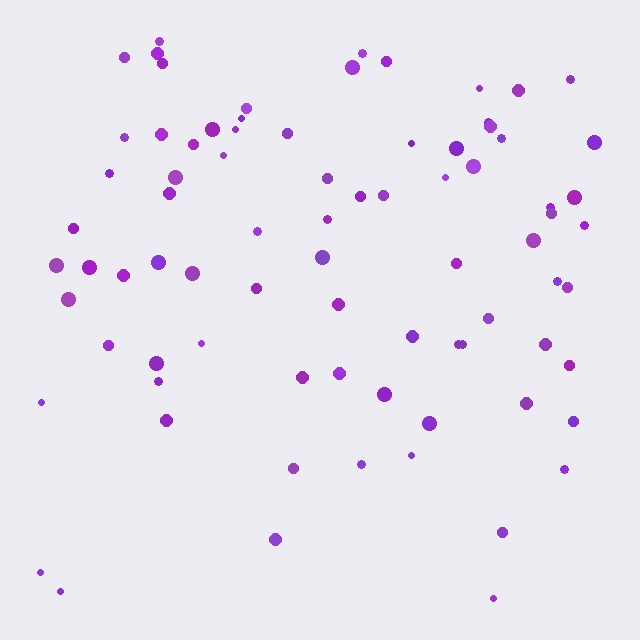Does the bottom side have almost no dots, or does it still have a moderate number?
Still a moderate number, just noticeably fewer than the top.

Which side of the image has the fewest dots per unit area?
The bottom.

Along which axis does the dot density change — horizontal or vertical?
Vertical.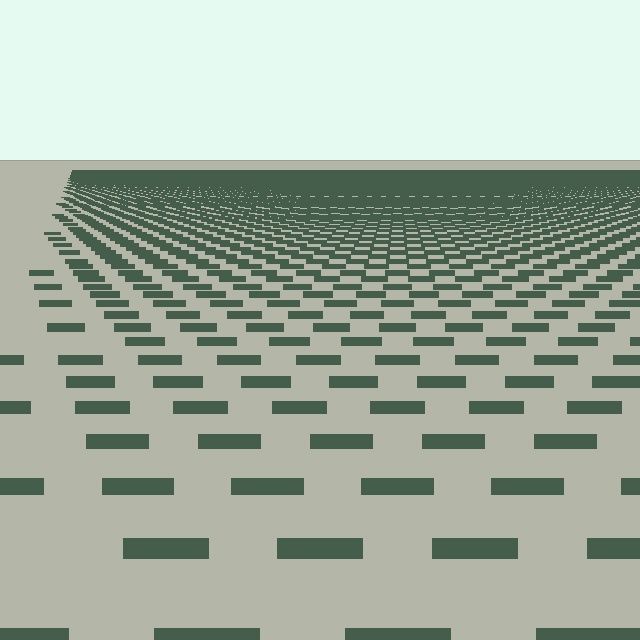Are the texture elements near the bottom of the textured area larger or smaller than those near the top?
Larger. Near the bottom, elements are closer to the viewer and appear at a bigger on-screen size.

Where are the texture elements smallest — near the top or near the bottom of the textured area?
Near the top.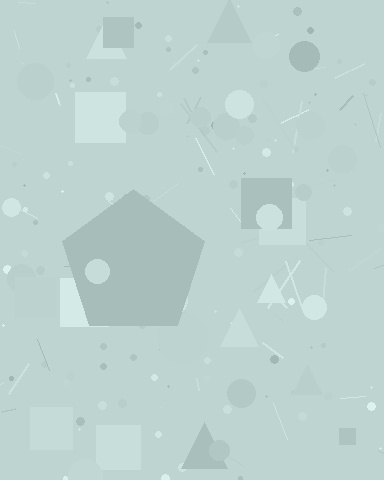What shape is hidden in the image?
A pentagon is hidden in the image.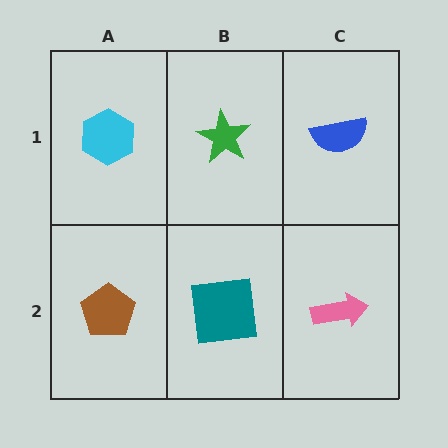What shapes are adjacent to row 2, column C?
A blue semicircle (row 1, column C), a teal square (row 2, column B).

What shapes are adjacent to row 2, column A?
A cyan hexagon (row 1, column A), a teal square (row 2, column B).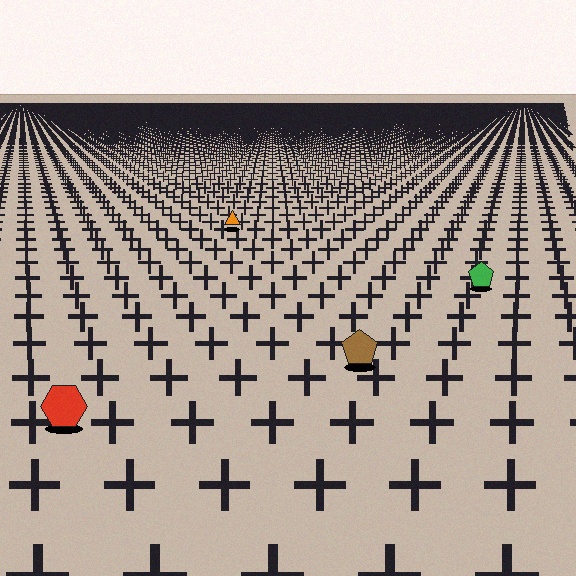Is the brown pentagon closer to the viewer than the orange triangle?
Yes. The brown pentagon is closer — you can tell from the texture gradient: the ground texture is coarser near it.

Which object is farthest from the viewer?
The orange triangle is farthest from the viewer. It appears smaller and the ground texture around it is denser.